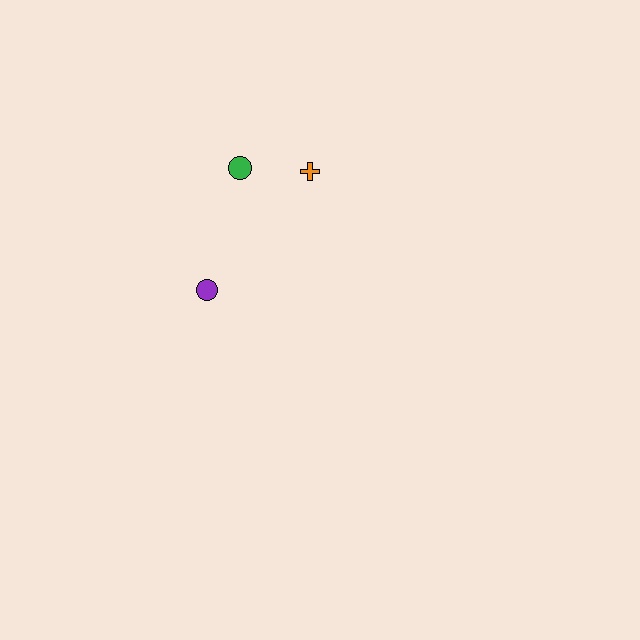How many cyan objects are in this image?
There are no cyan objects.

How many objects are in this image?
There are 3 objects.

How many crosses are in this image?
There is 1 cross.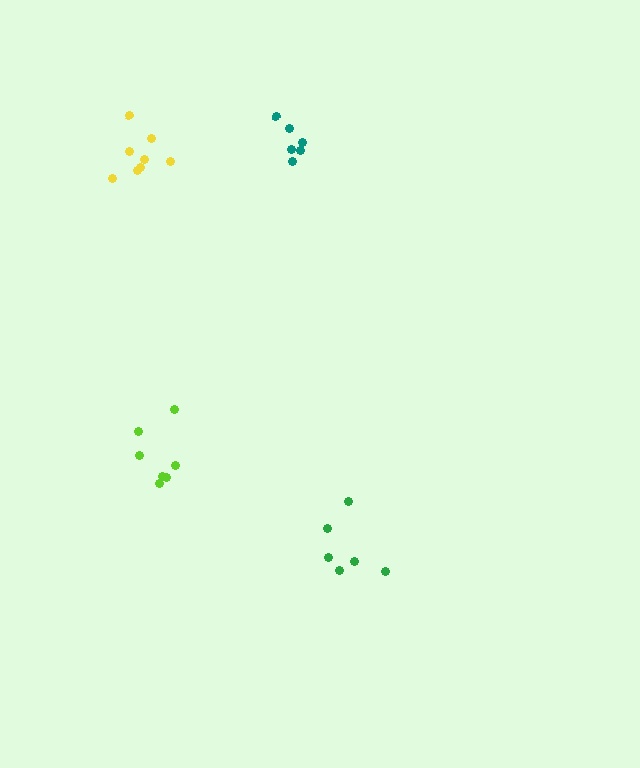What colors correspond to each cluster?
The clusters are colored: teal, lime, green, yellow.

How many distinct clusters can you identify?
There are 4 distinct clusters.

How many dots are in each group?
Group 1: 6 dots, Group 2: 7 dots, Group 3: 6 dots, Group 4: 8 dots (27 total).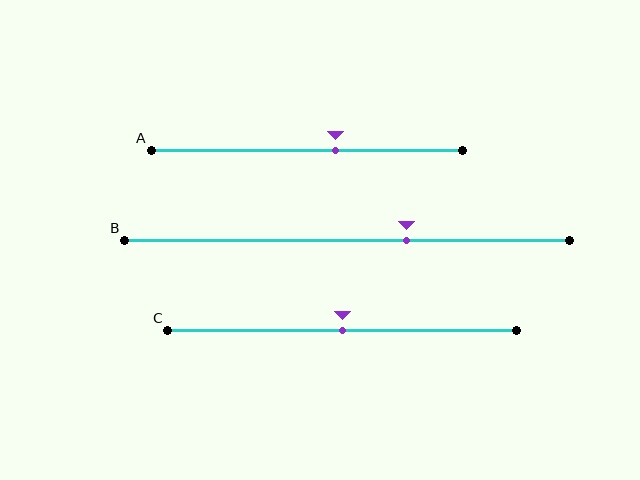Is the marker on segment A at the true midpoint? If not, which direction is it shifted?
No, the marker on segment A is shifted to the right by about 9% of the segment length.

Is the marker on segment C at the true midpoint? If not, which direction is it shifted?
Yes, the marker on segment C is at the true midpoint.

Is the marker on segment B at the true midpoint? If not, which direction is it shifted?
No, the marker on segment B is shifted to the right by about 13% of the segment length.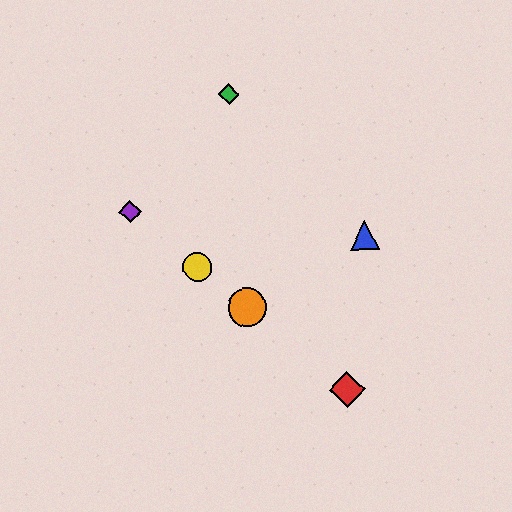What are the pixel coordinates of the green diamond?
The green diamond is at (229, 94).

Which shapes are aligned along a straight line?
The red diamond, the yellow circle, the purple diamond, the orange circle are aligned along a straight line.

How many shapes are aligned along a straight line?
4 shapes (the red diamond, the yellow circle, the purple diamond, the orange circle) are aligned along a straight line.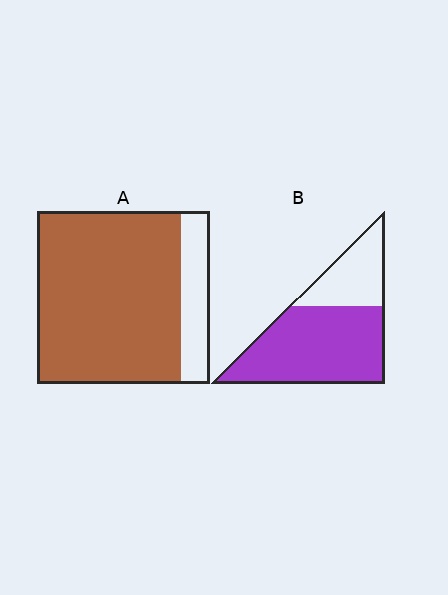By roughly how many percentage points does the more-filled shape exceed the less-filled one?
By roughly 15 percentage points (A over B).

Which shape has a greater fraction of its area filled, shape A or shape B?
Shape A.